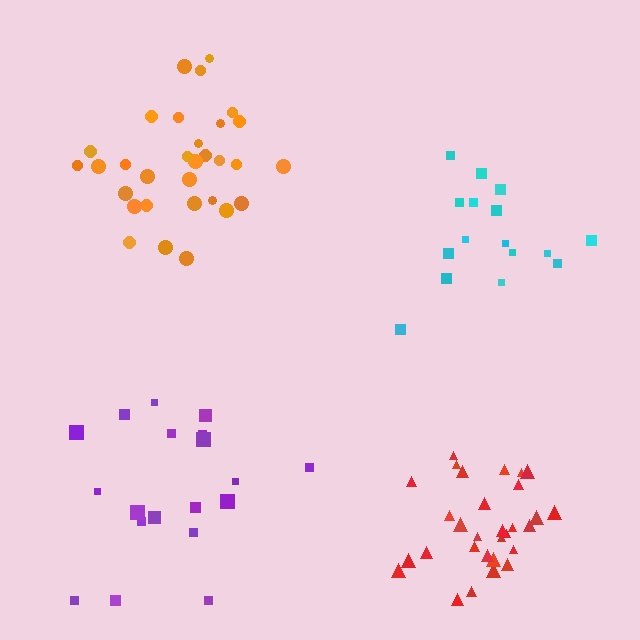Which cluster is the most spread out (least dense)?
Purple.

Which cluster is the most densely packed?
Red.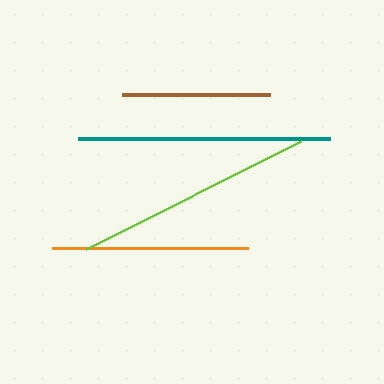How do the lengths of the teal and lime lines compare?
The teal and lime lines are approximately the same length.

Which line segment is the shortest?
The brown line is the shortest at approximately 148 pixels.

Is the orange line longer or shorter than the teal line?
The teal line is longer than the orange line.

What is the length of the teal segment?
The teal segment is approximately 252 pixels long.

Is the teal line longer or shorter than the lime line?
The teal line is longer than the lime line.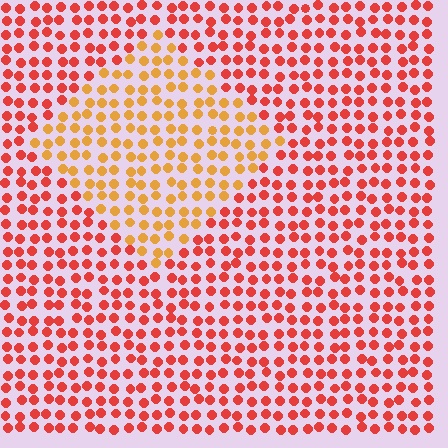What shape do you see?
I see a diamond.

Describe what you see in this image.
The image is filled with small red elements in a uniform arrangement. A diamond-shaped region is visible where the elements are tinted to a slightly different hue, forming a subtle color boundary.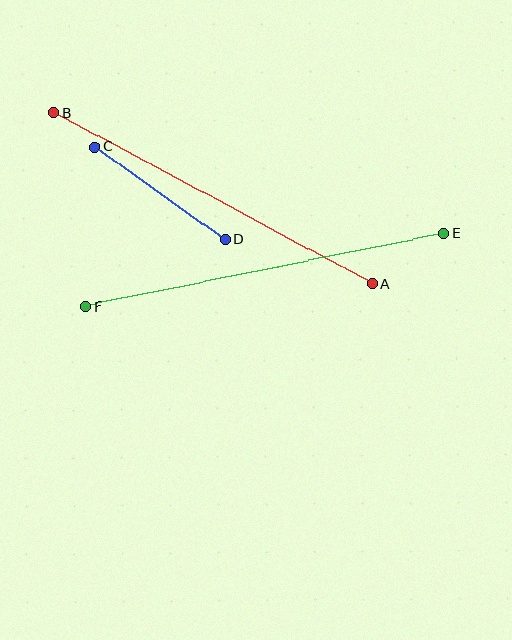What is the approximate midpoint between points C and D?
The midpoint is at approximately (160, 193) pixels.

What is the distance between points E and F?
The distance is approximately 365 pixels.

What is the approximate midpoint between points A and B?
The midpoint is at approximately (213, 198) pixels.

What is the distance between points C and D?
The distance is approximately 160 pixels.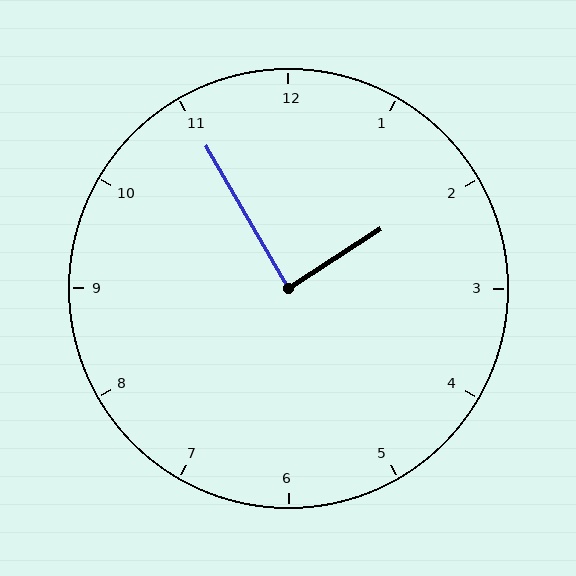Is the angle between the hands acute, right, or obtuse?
It is right.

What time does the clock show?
1:55.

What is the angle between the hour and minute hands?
Approximately 88 degrees.